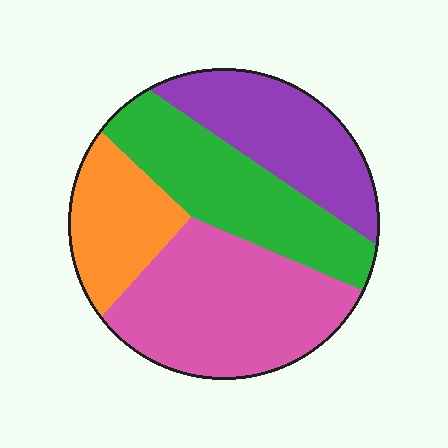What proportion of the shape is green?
Green takes up about one quarter (1/4) of the shape.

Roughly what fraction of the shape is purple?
Purple covers roughly 25% of the shape.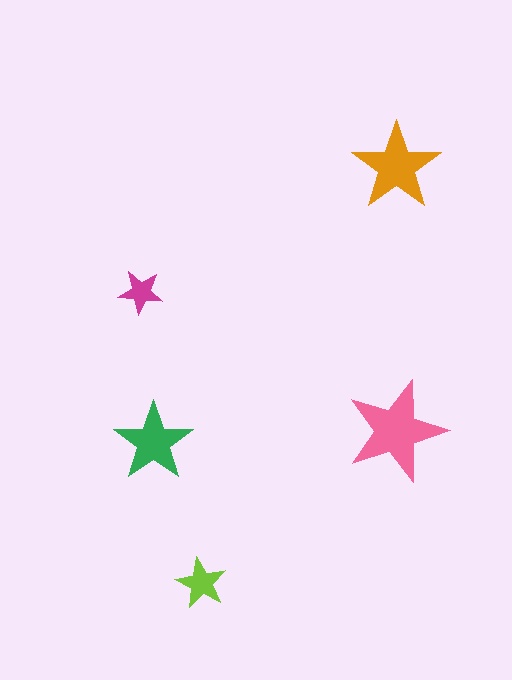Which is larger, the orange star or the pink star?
The pink one.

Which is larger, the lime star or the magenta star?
The lime one.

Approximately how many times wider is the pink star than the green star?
About 1.5 times wider.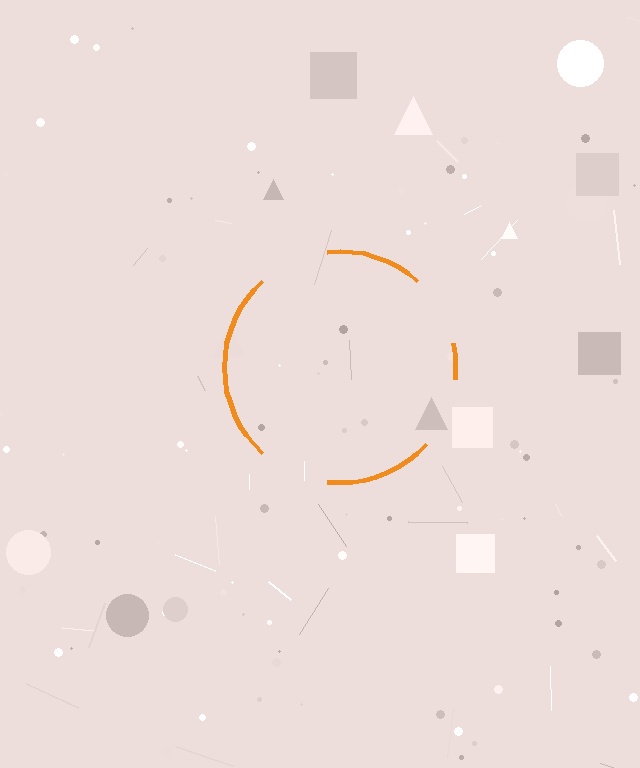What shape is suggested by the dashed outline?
The dashed outline suggests a circle.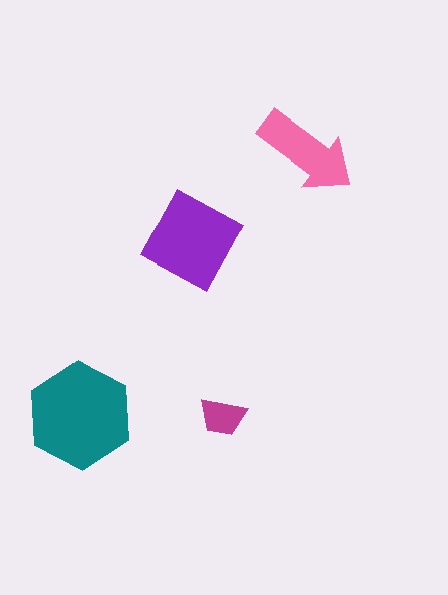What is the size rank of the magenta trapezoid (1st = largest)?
4th.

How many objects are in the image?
There are 4 objects in the image.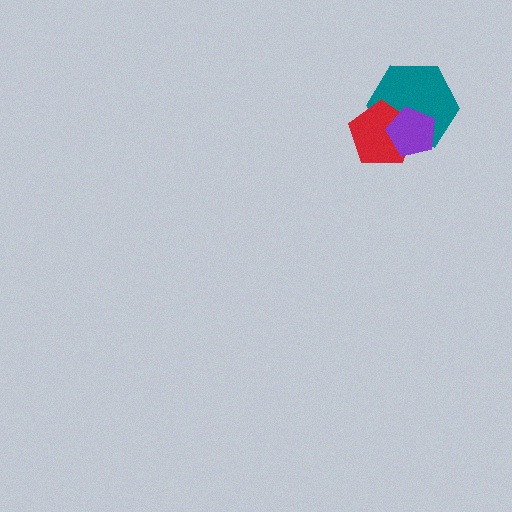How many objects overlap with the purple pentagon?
2 objects overlap with the purple pentagon.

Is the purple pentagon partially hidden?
No, no other shape covers it.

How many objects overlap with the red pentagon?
2 objects overlap with the red pentagon.